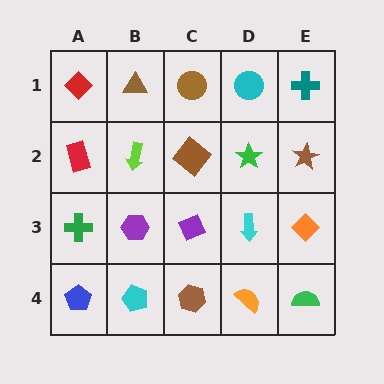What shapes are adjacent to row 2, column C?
A brown circle (row 1, column C), a purple diamond (row 3, column C), a lime arrow (row 2, column B), a green star (row 2, column D).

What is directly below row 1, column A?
A red rectangle.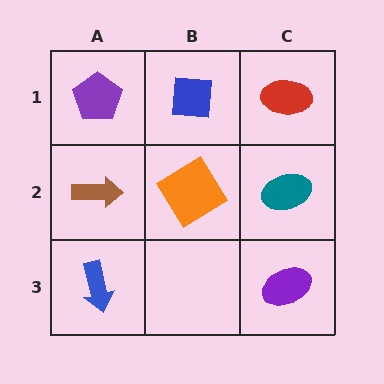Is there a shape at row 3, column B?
No, that cell is empty.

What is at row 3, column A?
A blue arrow.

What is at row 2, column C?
A teal ellipse.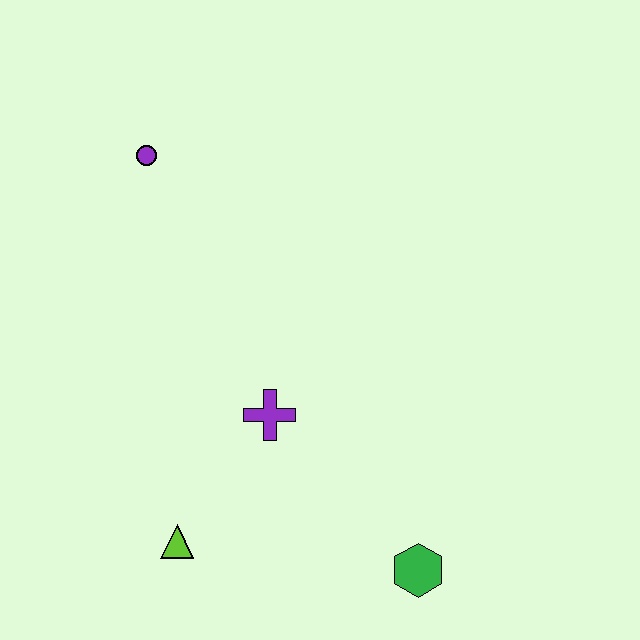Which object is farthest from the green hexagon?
The purple circle is farthest from the green hexagon.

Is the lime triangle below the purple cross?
Yes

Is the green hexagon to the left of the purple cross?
No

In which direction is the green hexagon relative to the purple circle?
The green hexagon is below the purple circle.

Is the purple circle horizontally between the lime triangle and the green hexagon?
No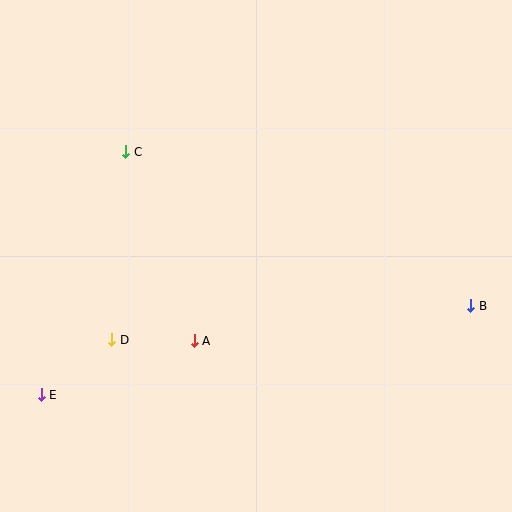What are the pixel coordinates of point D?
Point D is at (112, 340).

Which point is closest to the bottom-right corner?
Point B is closest to the bottom-right corner.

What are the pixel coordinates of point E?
Point E is at (41, 395).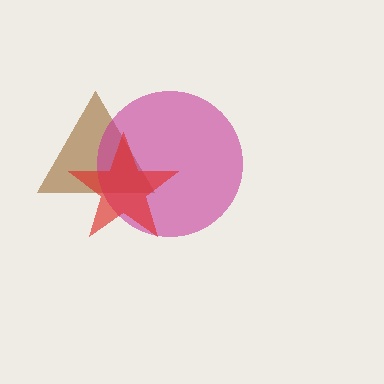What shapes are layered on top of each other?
The layered shapes are: a brown triangle, a magenta circle, a red star.